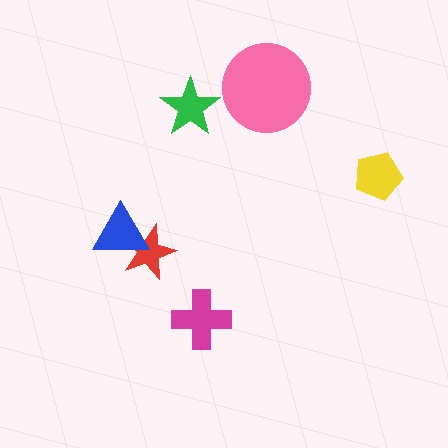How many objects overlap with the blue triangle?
1 object overlaps with the blue triangle.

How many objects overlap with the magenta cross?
0 objects overlap with the magenta cross.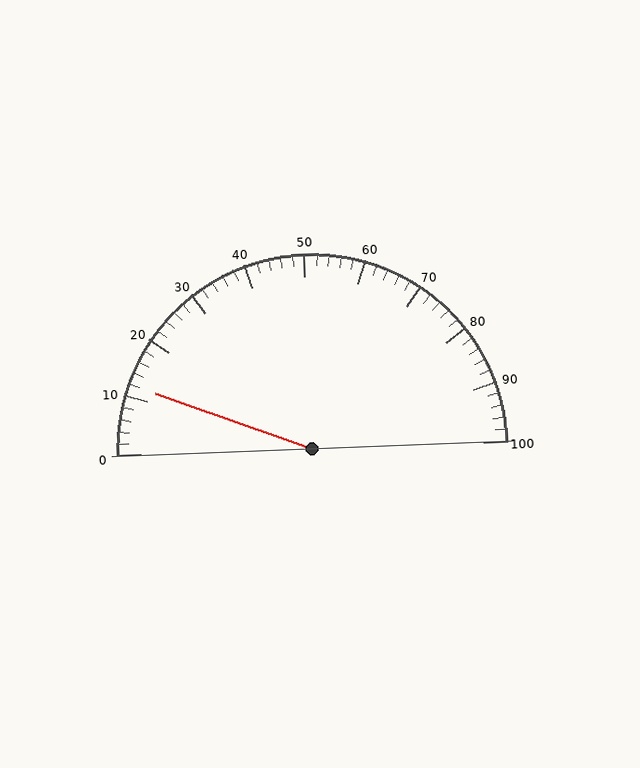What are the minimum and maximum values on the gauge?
The gauge ranges from 0 to 100.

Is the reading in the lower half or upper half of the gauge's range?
The reading is in the lower half of the range (0 to 100).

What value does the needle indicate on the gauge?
The needle indicates approximately 12.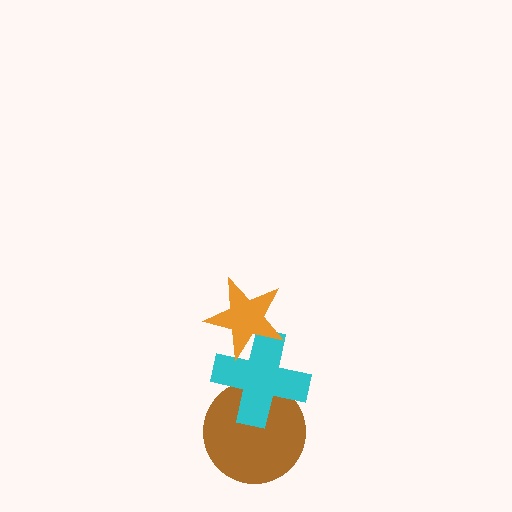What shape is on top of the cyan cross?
The orange star is on top of the cyan cross.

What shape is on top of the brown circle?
The cyan cross is on top of the brown circle.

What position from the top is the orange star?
The orange star is 1st from the top.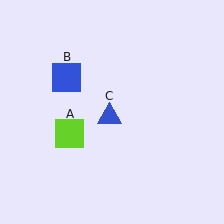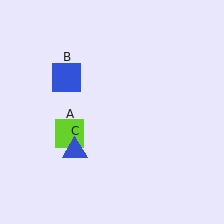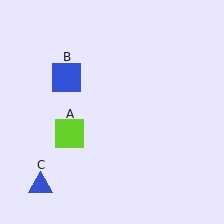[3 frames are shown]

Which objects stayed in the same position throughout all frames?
Lime square (object A) and blue square (object B) remained stationary.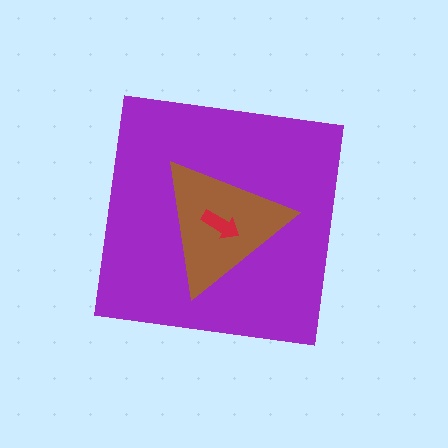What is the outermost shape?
The purple square.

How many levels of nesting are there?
3.